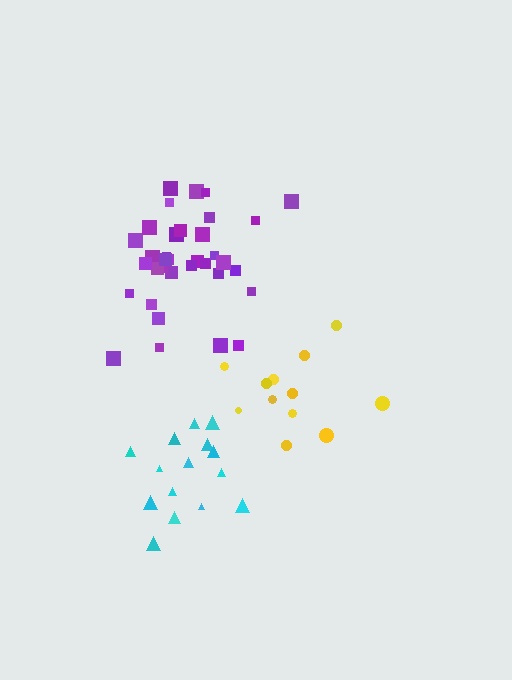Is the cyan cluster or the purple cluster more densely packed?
Purple.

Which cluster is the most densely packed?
Purple.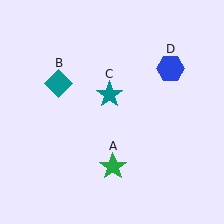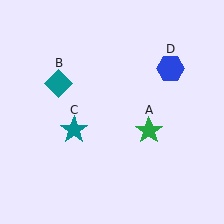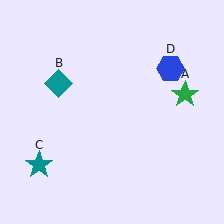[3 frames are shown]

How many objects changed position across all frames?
2 objects changed position: green star (object A), teal star (object C).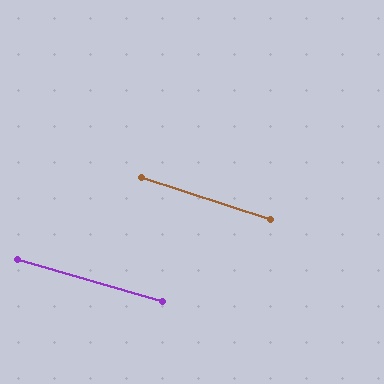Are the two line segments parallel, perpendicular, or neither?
Parallel — their directions differ by only 1.9°.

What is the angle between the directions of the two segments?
Approximately 2 degrees.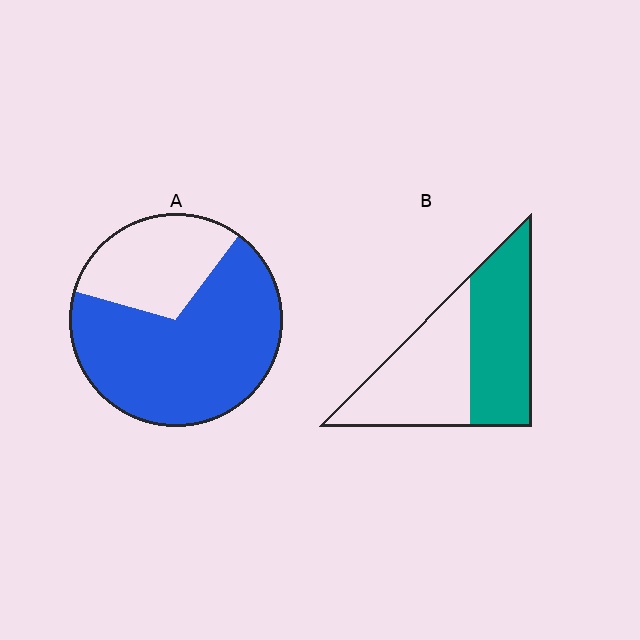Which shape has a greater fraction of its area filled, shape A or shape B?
Shape A.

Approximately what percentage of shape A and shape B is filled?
A is approximately 70% and B is approximately 50%.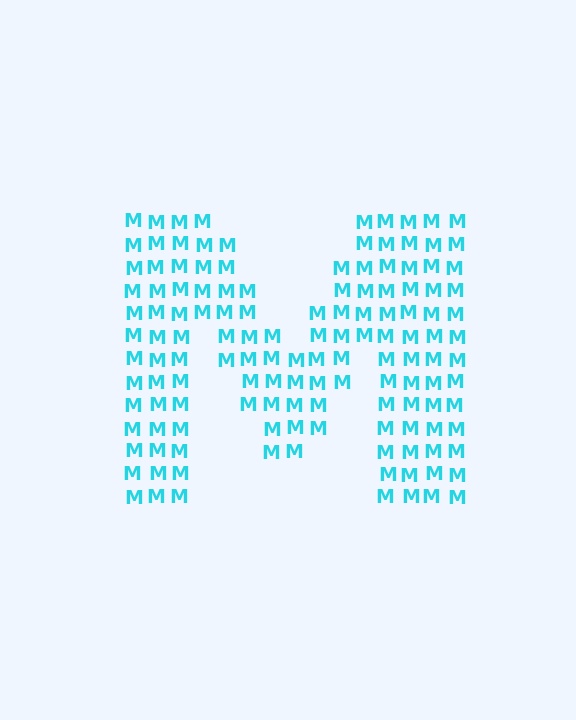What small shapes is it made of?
It is made of small letter M's.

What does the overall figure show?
The overall figure shows the letter M.